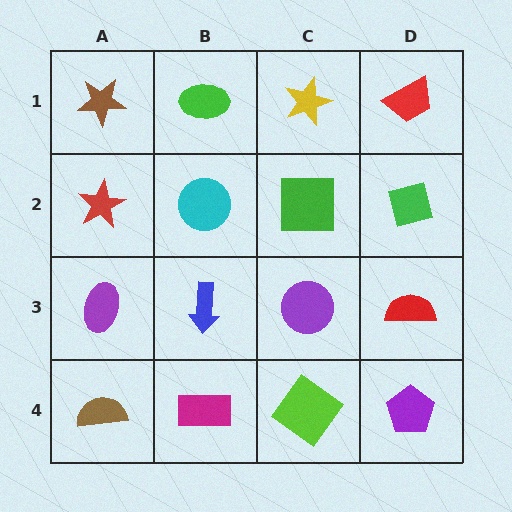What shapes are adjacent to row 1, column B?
A cyan circle (row 2, column B), a brown star (row 1, column A), a yellow star (row 1, column C).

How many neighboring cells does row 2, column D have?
3.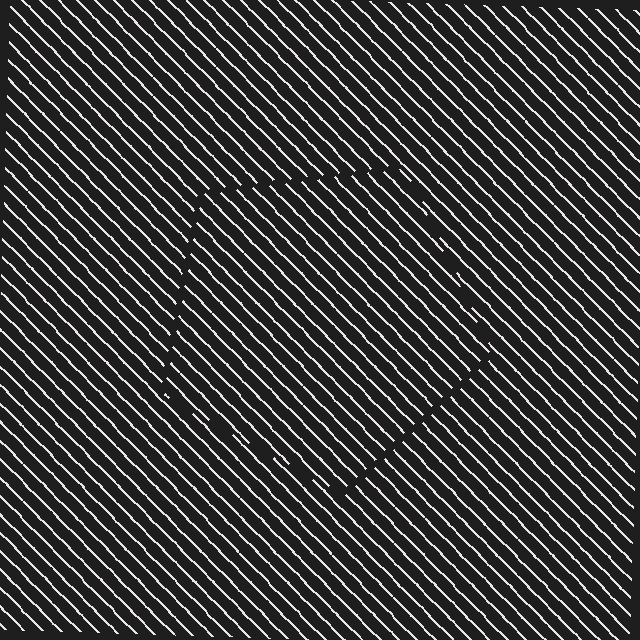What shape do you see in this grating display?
An illusory pentagon. The interior of the shape contains the same grating, shifted by half a period — the contour is defined by the phase discontinuity where line-ends from the inner and outer gratings abut.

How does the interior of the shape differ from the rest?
The interior of the shape contains the same grating, shifted by half a period — the contour is defined by the phase discontinuity where line-ends from the inner and outer gratings abut.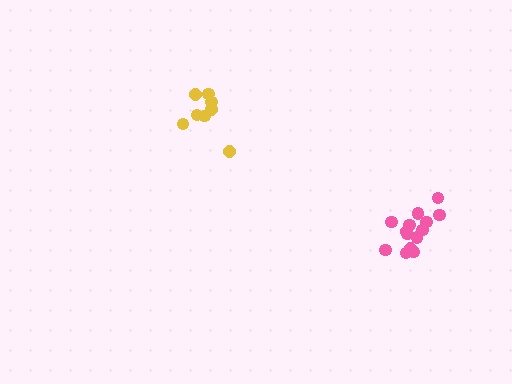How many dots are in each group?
Group 1: 8 dots, Group 2: 14 dots (22 total).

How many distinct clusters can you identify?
There are 2 distinct clusters.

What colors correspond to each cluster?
The clusters are colored: yellow, pink.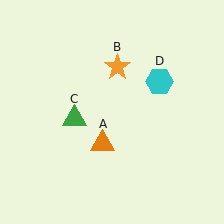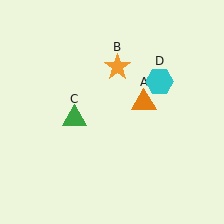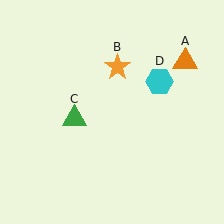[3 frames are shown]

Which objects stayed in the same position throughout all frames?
Orange star (object B) and green triangle (object C) and cyan hexagon (object D) remained stationary.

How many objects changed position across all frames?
1 object changed position: orange triangle (object A).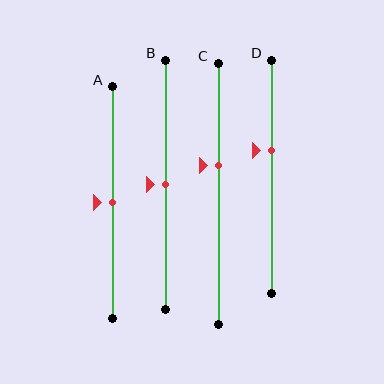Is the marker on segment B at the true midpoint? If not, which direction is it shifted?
Yes, the marker on segment B is at the true midpoint.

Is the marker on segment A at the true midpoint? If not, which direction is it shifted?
Yes, the marker on segment A is at the true midpoint.